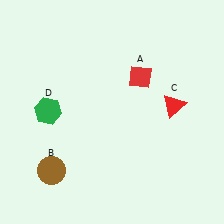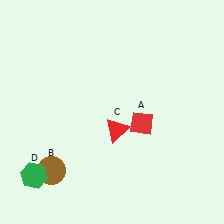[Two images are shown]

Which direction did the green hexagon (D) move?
The green hexagon (D) moved down.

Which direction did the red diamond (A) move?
The red diamond (A) moved down.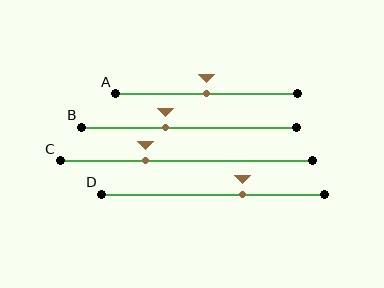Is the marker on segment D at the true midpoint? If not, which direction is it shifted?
No, the marker on segment D is shifted to the right by about 13% of the segment length.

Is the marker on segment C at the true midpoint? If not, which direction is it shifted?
No, the marker on segment C is shifted to the left by about 16% of the segment length.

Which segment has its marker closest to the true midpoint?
Segment A has its marker closest to the true midpoint.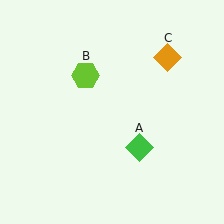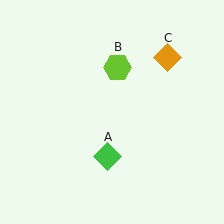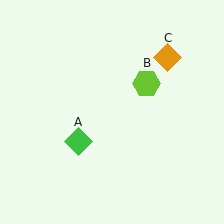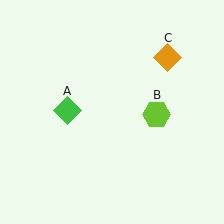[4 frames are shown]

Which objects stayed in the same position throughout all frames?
Orange diamond (object C) remained stationary.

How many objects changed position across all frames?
2 objects changed position: green diamond (object A), lime hexagon (object B).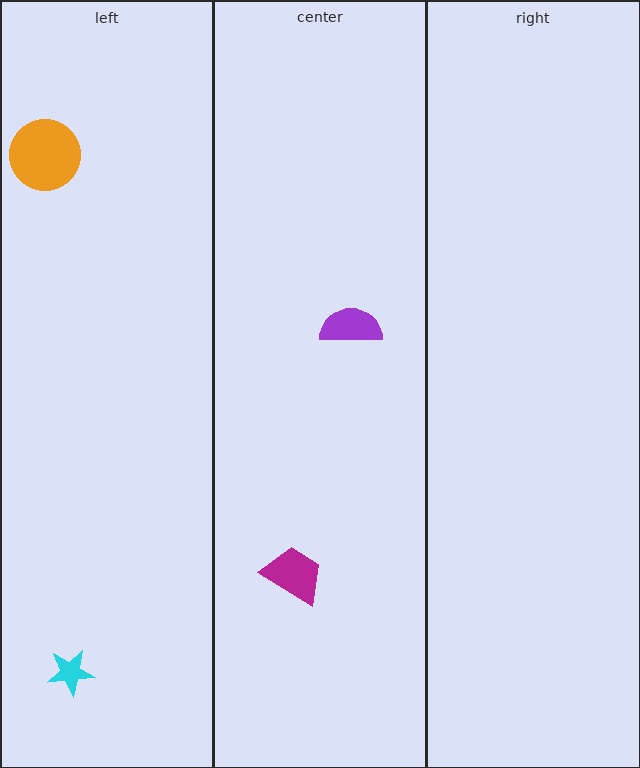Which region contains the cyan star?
The left region.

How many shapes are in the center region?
2.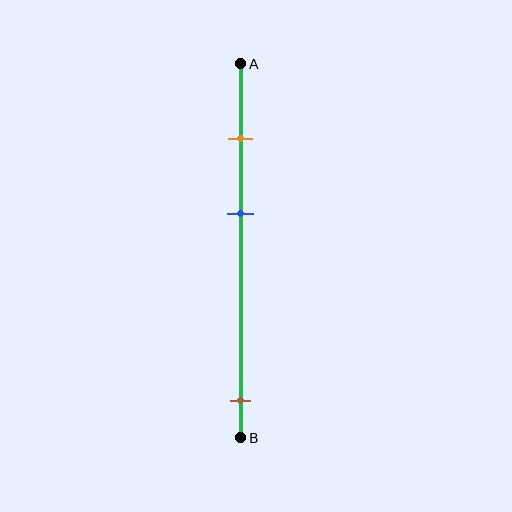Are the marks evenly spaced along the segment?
No, the marks are not evenly spaced.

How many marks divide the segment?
There are 3 marks dividing the segment.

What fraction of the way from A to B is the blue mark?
The blue mark is approximately 40% (0.4) of the way from A to B.